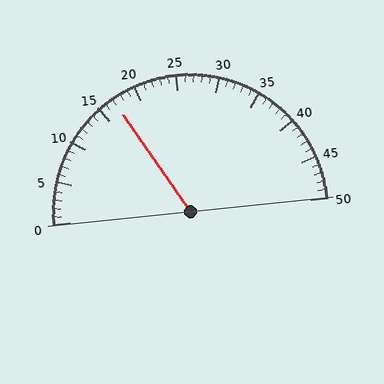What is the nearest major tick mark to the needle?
The nearest major tick mark is 15.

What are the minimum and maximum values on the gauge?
The gauge ranges from 0 to 50.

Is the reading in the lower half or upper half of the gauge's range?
The reading is in the lower half of the range (0 to 50).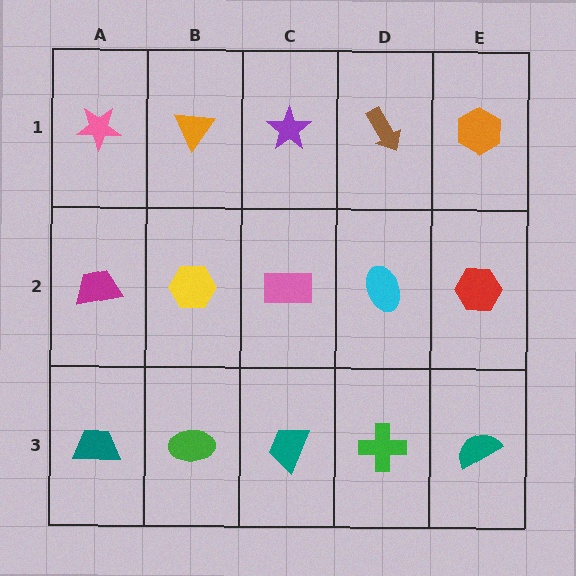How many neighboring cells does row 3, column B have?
3.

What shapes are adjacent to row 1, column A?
A magenta trapezoid (row 2, column A), an orange triangle (row 1, column B).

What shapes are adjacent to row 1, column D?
A cyan ellipse (row 2, column D), a purple star (row 1, column C), an orange hexagon (row 1, column E).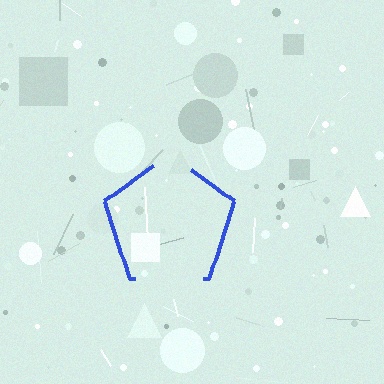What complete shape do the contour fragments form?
The contour fragments form a pentagon.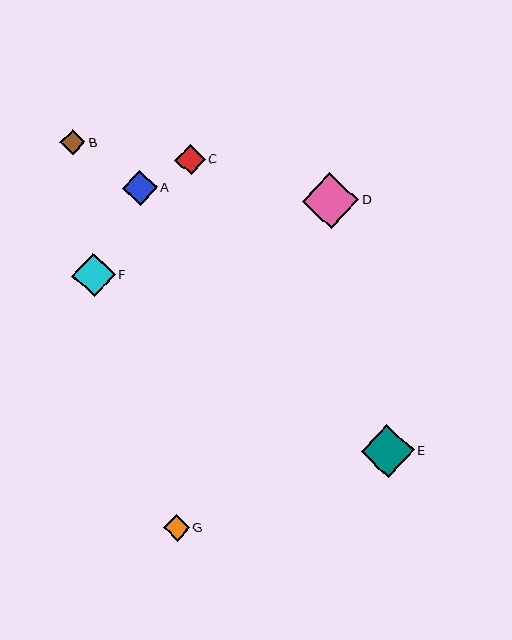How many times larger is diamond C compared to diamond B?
Diamond C is approximately 1.2 times the size of diamond B.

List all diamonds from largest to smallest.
From largest to smallest: D, E, F, A, C, G, B.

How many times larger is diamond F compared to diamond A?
Diamond F is approximately 1.3 times the size of diamond A.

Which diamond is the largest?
Diamond D is the largest with a size of approximately 56 pixels.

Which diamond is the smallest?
Diamond B is the smallest with a size of approximately 25 pixels.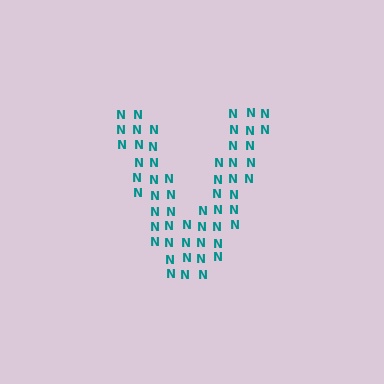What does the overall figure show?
The overall figure shows the letter V.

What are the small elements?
The small elements are letter N's.